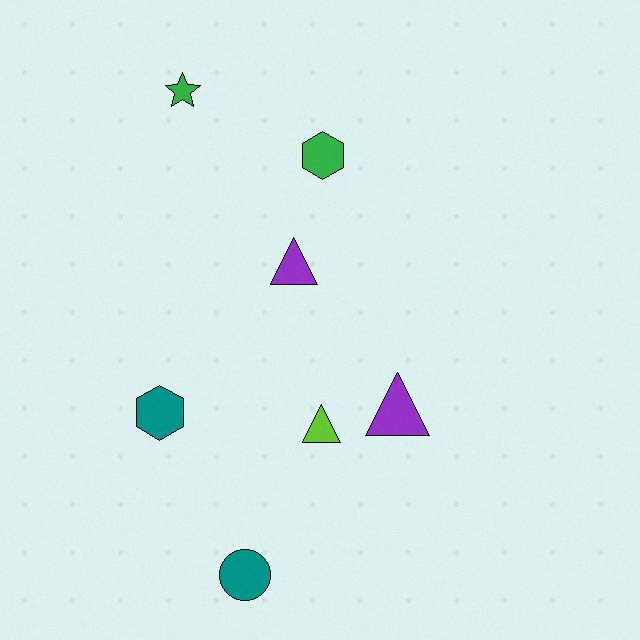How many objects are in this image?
There are 7 objects.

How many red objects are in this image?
There are no red objects.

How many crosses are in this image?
There are no crosses.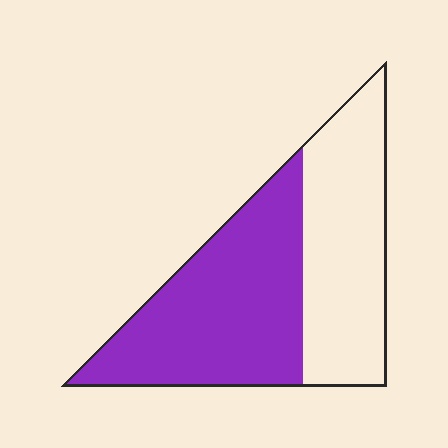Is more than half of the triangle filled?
Yes.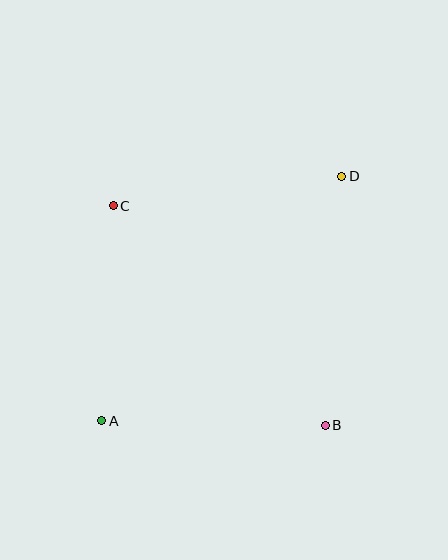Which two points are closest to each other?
Points A and C are closest to each other.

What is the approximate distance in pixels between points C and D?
The distance between C and D is approximately 231 pixels.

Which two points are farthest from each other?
Points A and D are farthest from each other.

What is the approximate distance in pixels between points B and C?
The distance between B and C is approximately 305 pixels.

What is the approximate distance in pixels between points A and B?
The distance between A and B is approximately 224 pixels.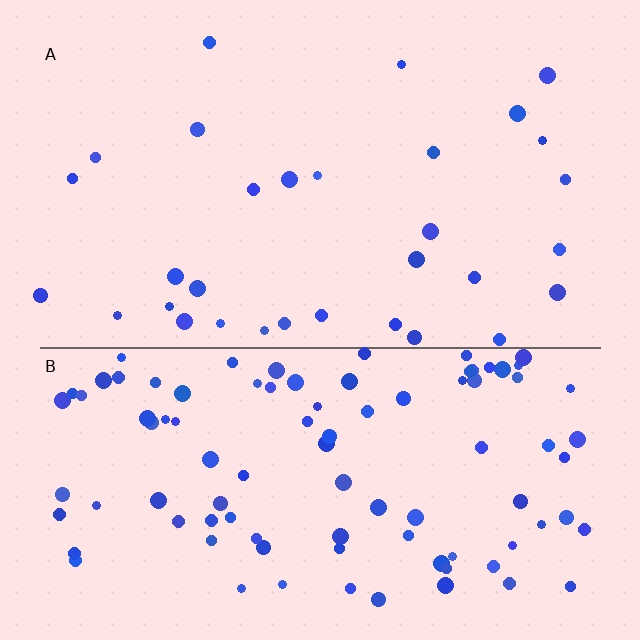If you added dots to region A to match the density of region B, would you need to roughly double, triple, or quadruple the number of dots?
Approximately triple.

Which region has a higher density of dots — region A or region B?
B (the bottom).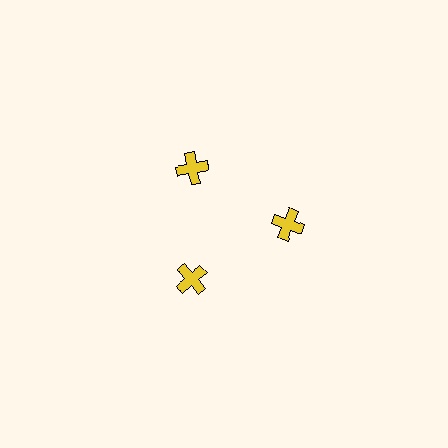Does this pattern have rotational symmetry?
Yes, this pattern has 3-fold rotational symmetry. It looks the same after rotating 120 degrees around the center.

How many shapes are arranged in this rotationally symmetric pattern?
There are 3 shapes, arranged in 3 groups of 1.